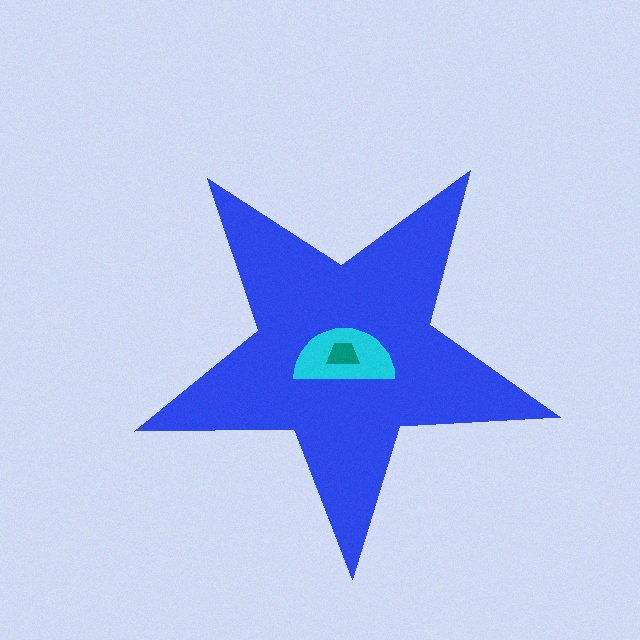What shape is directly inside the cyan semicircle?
The teal trapezoid.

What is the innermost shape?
The teal trapezoid.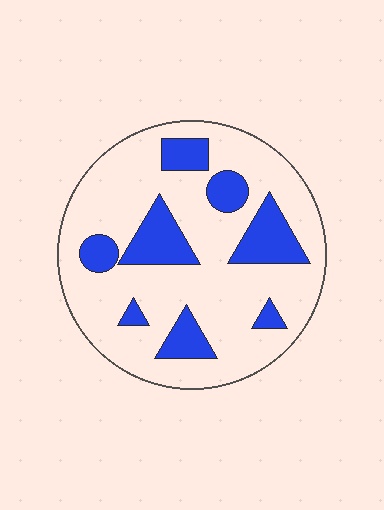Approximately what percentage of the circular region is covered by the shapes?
Approximately 25%.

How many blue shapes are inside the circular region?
8.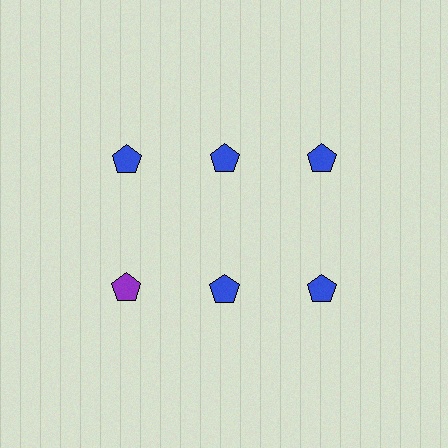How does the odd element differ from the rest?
It has a different color: purple instead of blue.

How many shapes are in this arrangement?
There are 6 shapes arranged in a grid pattern.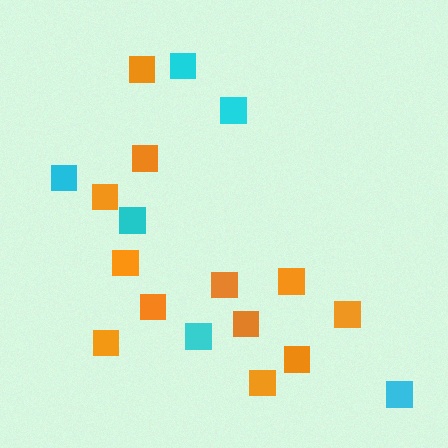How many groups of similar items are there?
There are 2 groups: one group of cyan squares (6) and one group of orange squares (12).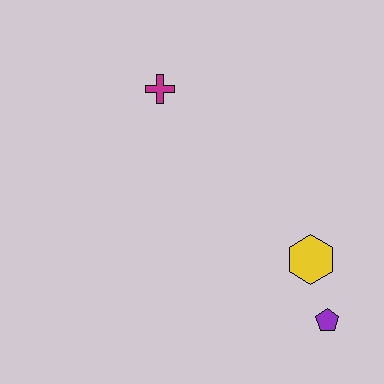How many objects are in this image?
There are 3 objects.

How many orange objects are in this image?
There are no orange objects.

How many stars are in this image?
There are no stars.